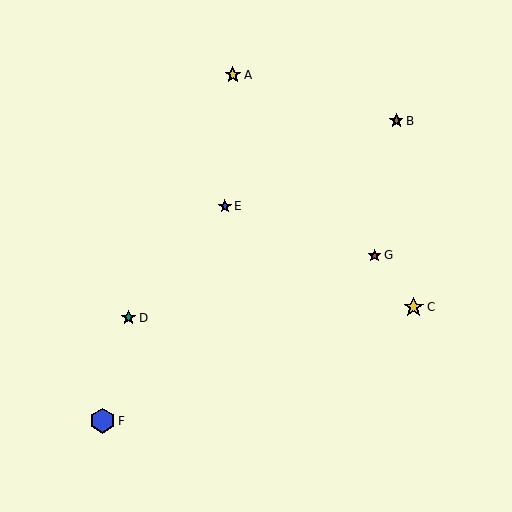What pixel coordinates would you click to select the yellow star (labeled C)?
Click at (414, 307) to select the yellow star C.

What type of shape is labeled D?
Shape D is a teal star.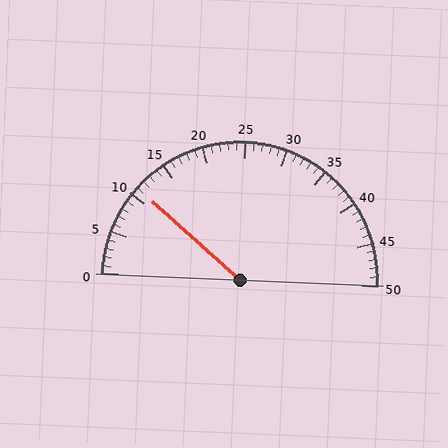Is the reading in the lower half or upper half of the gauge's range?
The reading is in the lower half of the range (0 to 50).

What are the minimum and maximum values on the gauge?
The gauge ranges from 0 to 50.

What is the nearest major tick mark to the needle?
The nearest major tick mark is 10.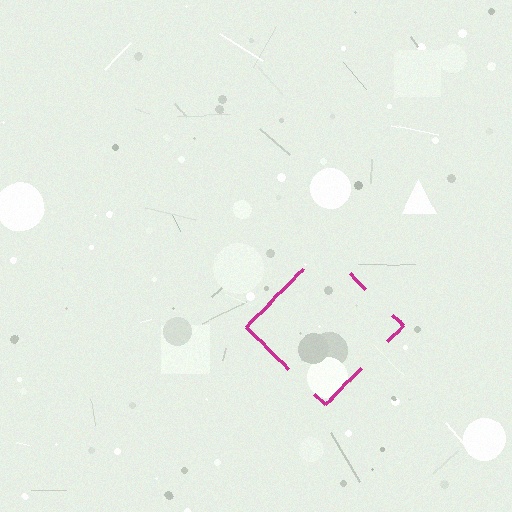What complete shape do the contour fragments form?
The contour fragments form a diamond.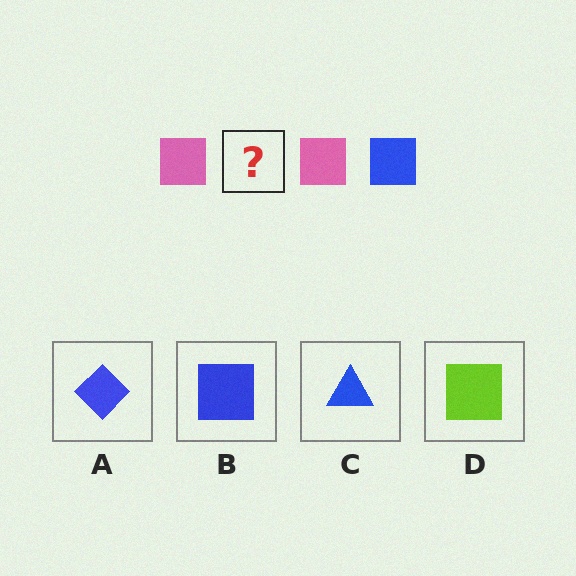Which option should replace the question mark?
Option B.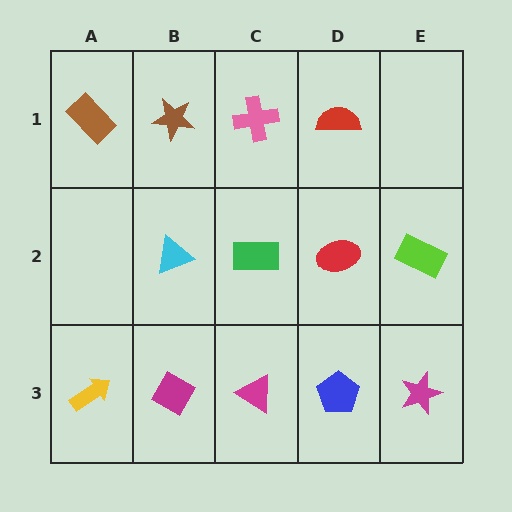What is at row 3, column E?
A magenta star.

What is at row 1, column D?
A red semicircle.